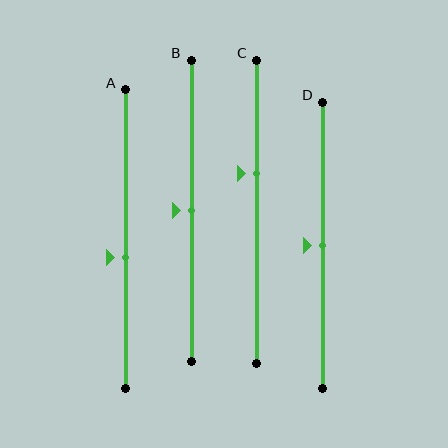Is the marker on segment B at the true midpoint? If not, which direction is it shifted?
Yes, the marker on segment B is at the true midpoint.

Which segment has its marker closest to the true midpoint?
Segment B has its marker closest to the true midpoint.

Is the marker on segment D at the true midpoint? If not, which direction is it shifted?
Yes, the marker on segment D is at the true midpoint.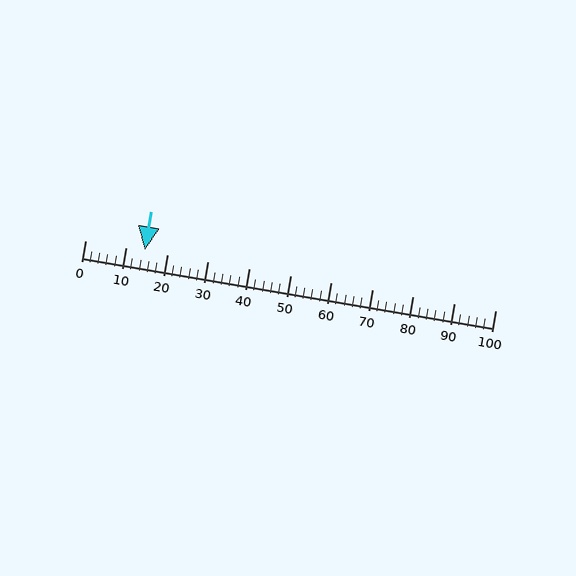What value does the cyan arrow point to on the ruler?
The cyan arrow points to approximately 15.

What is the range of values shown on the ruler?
The ruler shows values from 0 to 100.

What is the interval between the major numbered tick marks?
The major tick marks are spaced 10 units apart.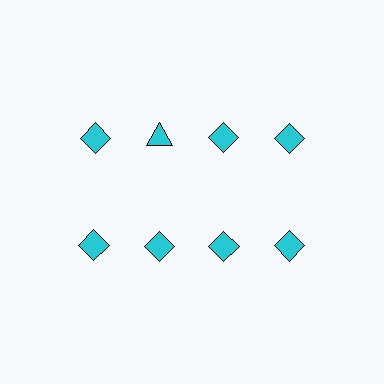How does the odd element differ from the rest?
It has a different shape: triangle instead of diamond.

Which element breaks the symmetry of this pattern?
The cyan triangle in the top row, second from left column breaks the symmetry. All other shapes are cyan diamonds.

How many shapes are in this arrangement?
There are 8 shapes arranged in a grid pattern.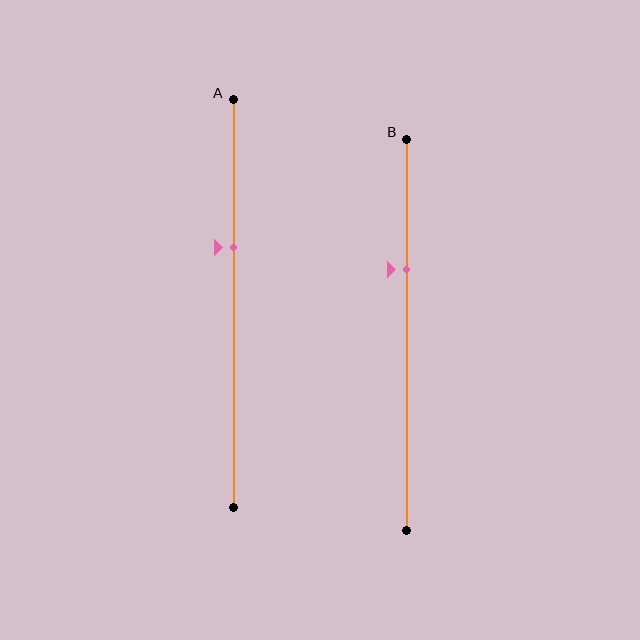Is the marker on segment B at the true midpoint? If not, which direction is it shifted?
No, the marker on segment B is shifted upward by about 17% of the segment length.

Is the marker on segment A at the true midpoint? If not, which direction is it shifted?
No, the marker on segment A is shifted upward by about 14% of the segment length.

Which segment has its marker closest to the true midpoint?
Segment A has its marker closest to the true midpoint.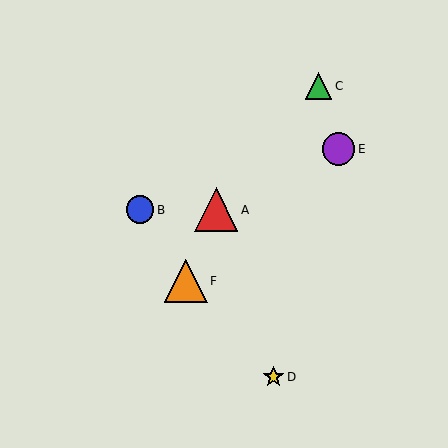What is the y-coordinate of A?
Object A is at y≈210.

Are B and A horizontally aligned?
Yes, both are at y≈210.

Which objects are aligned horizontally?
Objects A, B are aligned horizontally.